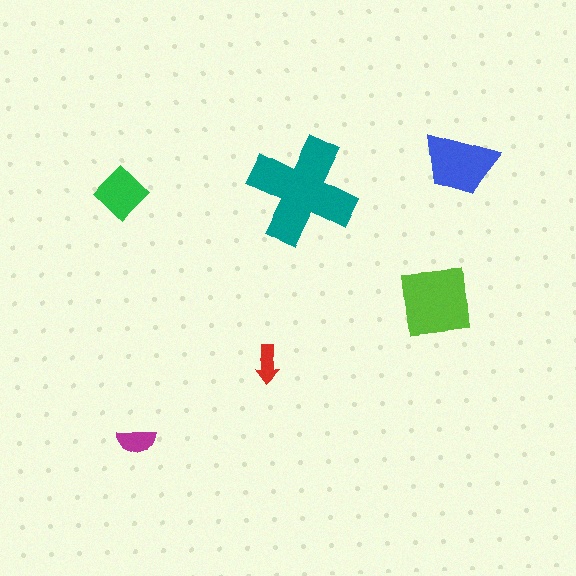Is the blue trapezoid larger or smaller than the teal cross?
Smaller.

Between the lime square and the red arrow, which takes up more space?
The lime square.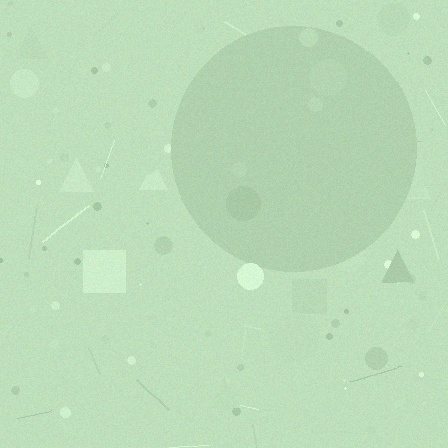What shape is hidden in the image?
A circle is hidden in the image.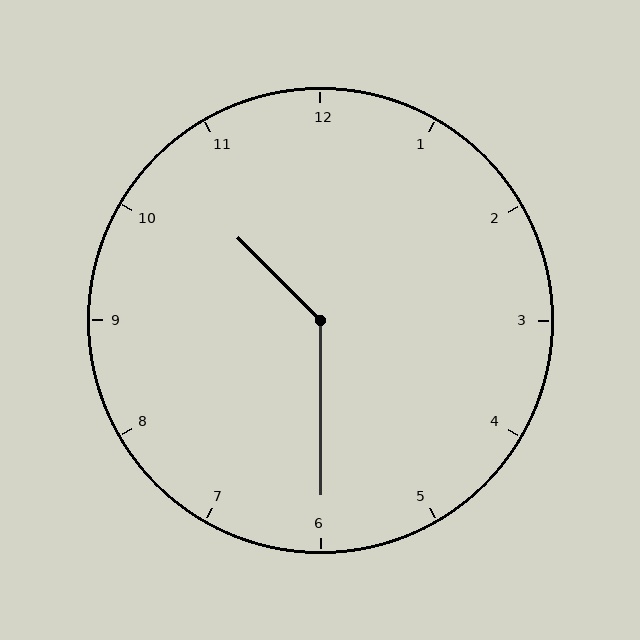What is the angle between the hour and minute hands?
Approximately 135 degrees.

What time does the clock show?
10:30.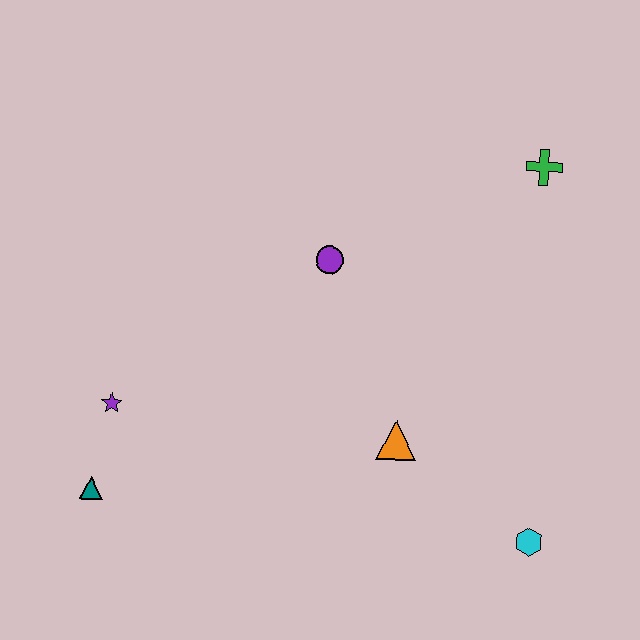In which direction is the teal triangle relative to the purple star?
The teal triangle is below the purple star.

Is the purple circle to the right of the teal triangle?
Yes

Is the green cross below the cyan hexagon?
No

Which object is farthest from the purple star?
The green cross is farthest from the purple star.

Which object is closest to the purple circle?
The orange triangle is closest to the purple circle.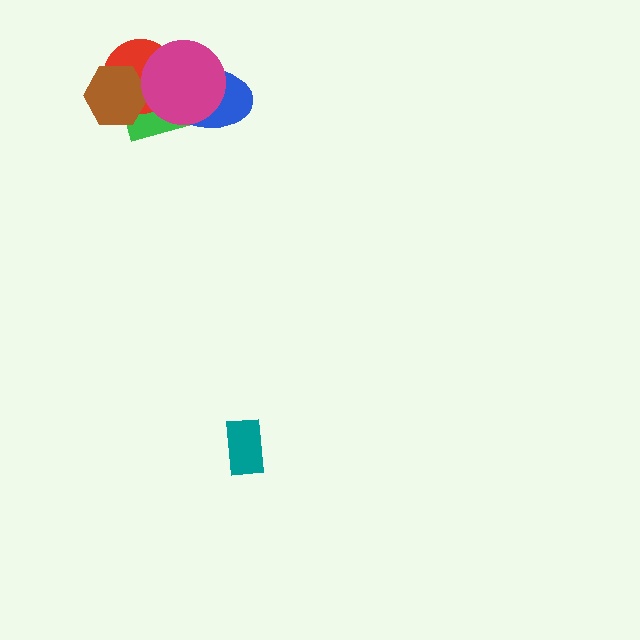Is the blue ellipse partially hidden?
Yes, it is partially covered by another shape.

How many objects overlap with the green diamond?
4 objects overlap with the green diamond.